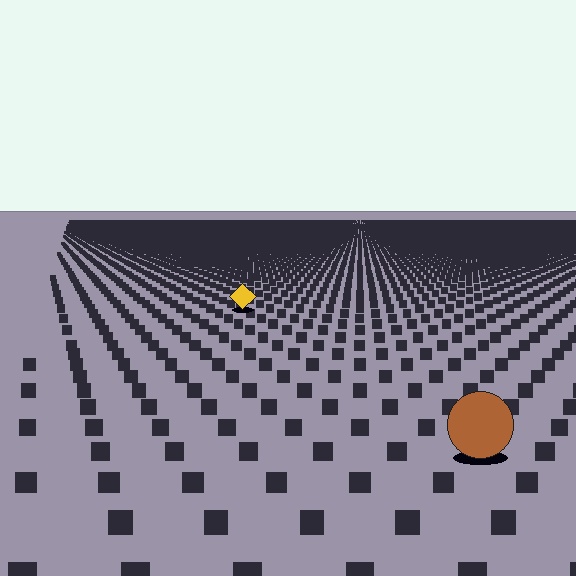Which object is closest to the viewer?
The brown circle is closest. The texture marks near it are larger and more spread out.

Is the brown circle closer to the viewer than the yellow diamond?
Yes. The brown circle is closer — you can tell from the texture gradient: the ground texture is coarser near it.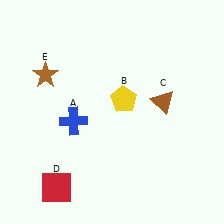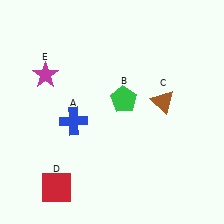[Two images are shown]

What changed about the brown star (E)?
In Image 1, E is brown. In Image 2, it changed to magenta.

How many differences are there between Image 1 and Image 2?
There are 2 differences between the two images.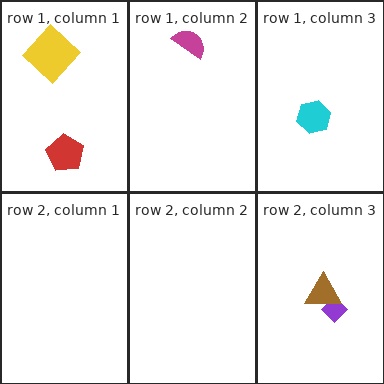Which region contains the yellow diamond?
The row 1, column 1 region.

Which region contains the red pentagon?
The row 1, column 1 region.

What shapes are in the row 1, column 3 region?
The cyan hexagon.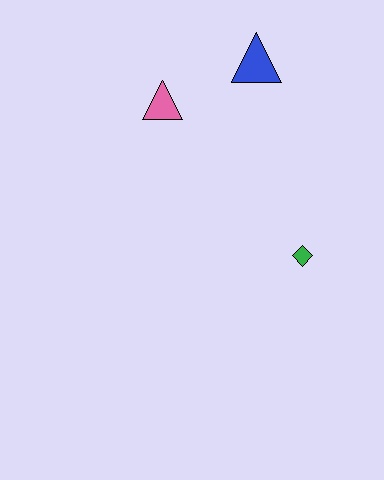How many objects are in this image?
There are 3 objects.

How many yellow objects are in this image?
There are no yellow objects.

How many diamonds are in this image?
There is 1 diamond.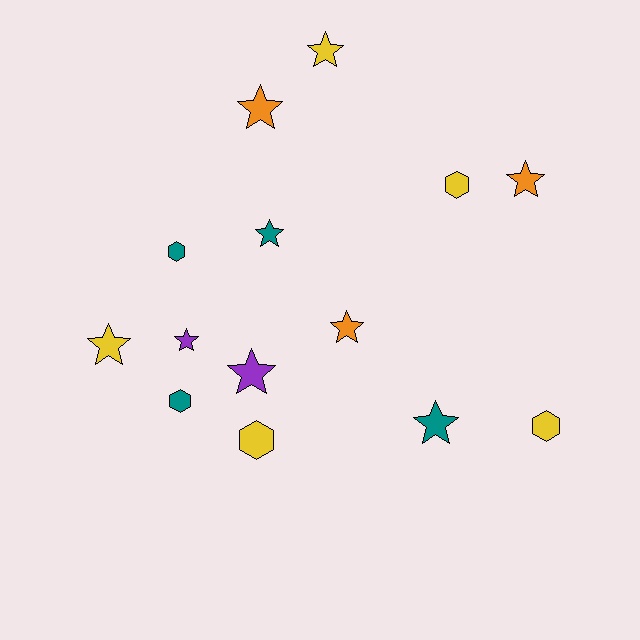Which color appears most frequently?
Yellow, with 5 objects.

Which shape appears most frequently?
Star, with 9 objects.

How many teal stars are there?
There are 2 teal stars.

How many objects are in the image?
There are 14 objects.